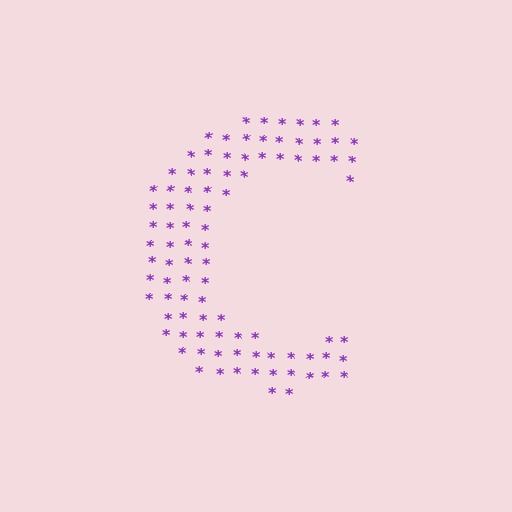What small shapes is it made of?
It is made of small asterisks.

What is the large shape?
The large shape is the letter C.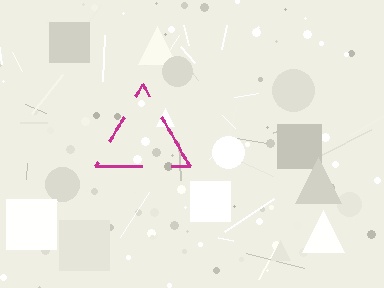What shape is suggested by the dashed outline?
The dashed outline suggests a triangle.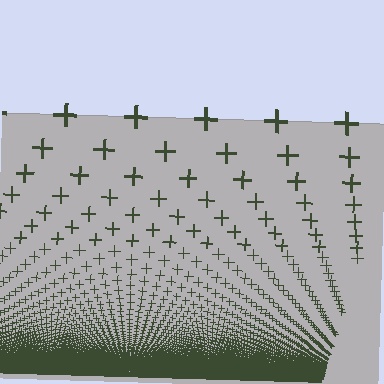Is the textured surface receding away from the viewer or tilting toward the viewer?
The surface appears to tilt toward the viewer. Texture elements get larger and sparser toward the top.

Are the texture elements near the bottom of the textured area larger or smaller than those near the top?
Smaller. The gradient is inverted — elements near the bottom are smaller and denser.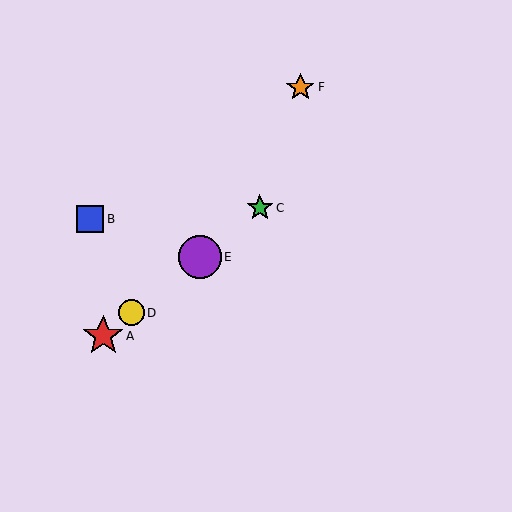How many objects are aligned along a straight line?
4 objects (A, C, D, E) are aligned along a straight line.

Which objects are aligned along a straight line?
Objects A, C, D, E are aligned along a straight line.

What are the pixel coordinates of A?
Object A is at (103, 336).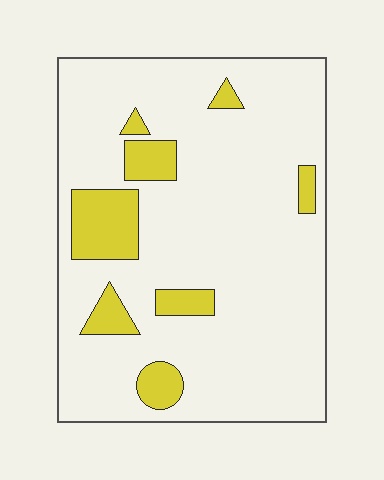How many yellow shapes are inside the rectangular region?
8.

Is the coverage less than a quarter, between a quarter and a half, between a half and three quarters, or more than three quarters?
Less than a quarter.